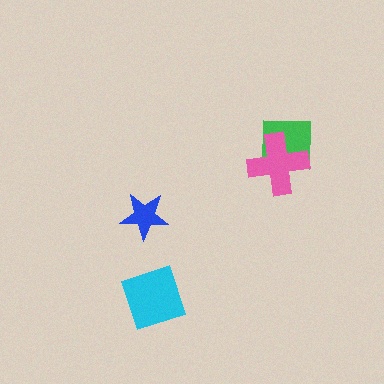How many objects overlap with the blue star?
0 objects overlap with the blue star.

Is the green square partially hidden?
Yes, it is partially covered by another shape.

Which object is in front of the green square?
The pink cross is in front of the green square.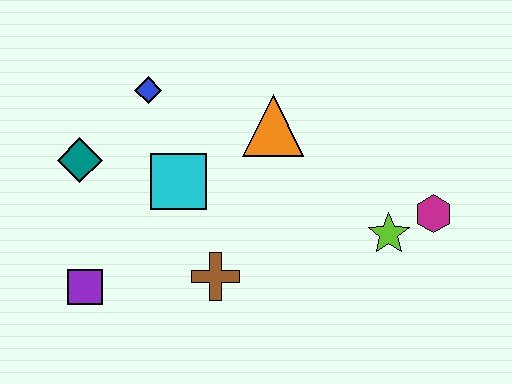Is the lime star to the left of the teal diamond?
No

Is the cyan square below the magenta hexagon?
No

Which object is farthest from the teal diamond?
The magenta hexagon is farthest from the teal diamond.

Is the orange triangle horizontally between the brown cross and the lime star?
Yes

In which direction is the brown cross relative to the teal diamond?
The brown cross is to the right of the teal diamond.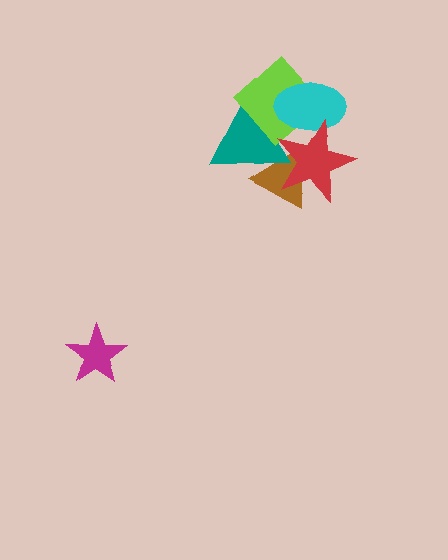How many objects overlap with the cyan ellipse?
3 objects overlap with the cyan ellipse.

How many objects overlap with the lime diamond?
3 objects overlap with the lime diamond.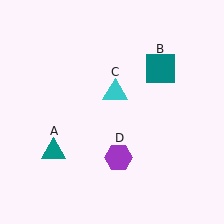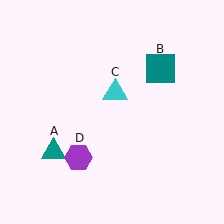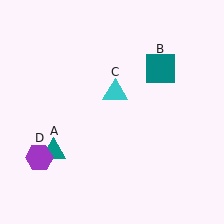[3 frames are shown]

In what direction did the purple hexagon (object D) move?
The purple hexagon (object D) moved left.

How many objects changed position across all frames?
1 object changed position: purple hexagon (object D).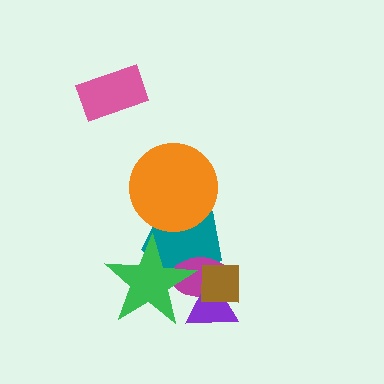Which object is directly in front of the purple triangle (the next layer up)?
The brown square is directly in front of the purple triangle.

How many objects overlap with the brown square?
3 objects overlap with the brown square.